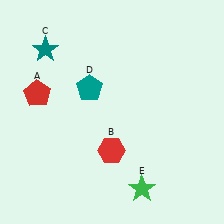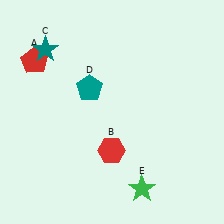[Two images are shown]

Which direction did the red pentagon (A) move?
The red pentagon (A) moved up.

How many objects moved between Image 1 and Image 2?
1 object moved between the two images.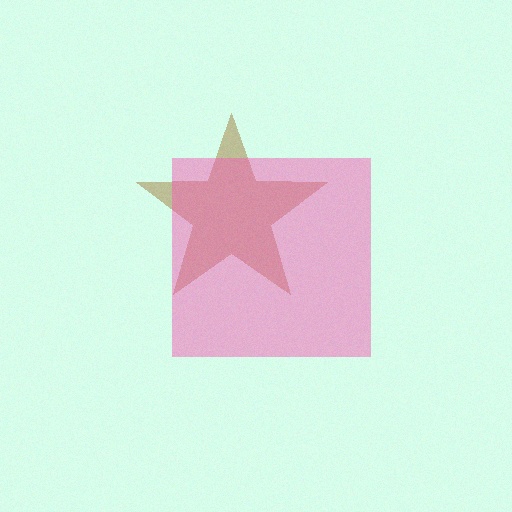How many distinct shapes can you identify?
There are 2 distinct shapes: a brown star, a pink square.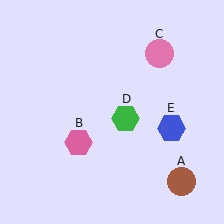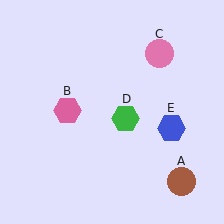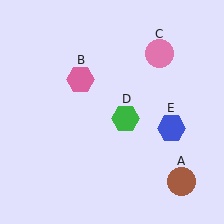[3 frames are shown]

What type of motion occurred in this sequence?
The pink hexagon (object B) rotated clockwise around the center of the scene.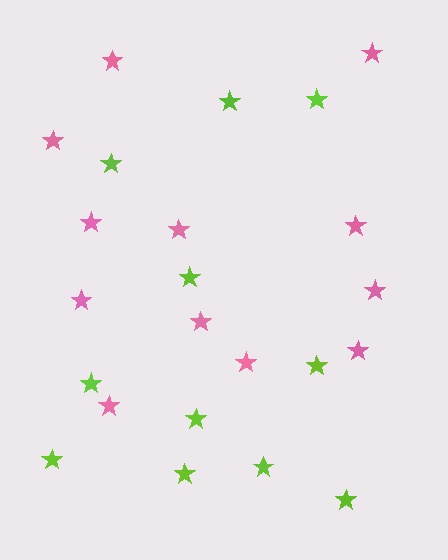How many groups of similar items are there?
There are 2 groups: one group of pink stars (12) and one group of lime stars (11).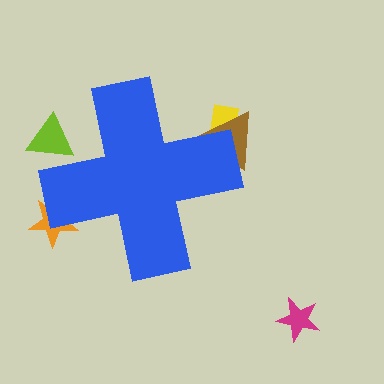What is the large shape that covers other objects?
A blue cross.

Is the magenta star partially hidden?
No, the magenta star is fully visible.